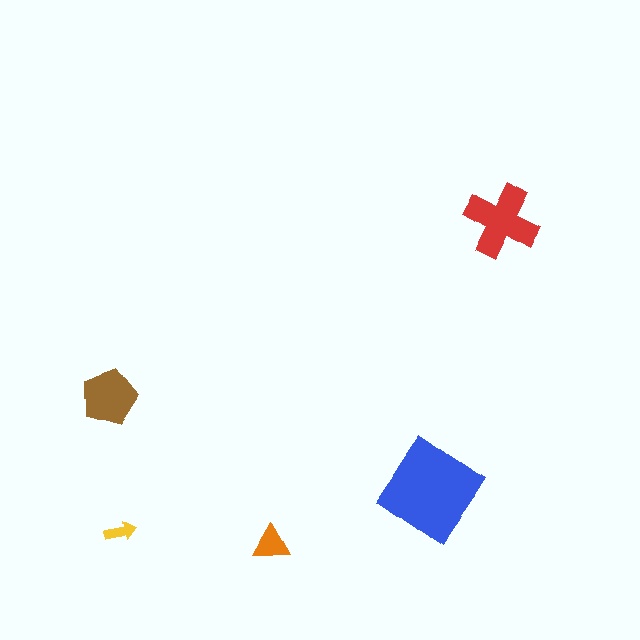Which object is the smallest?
The yellow arrow.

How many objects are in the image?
There are 5 objects in the image.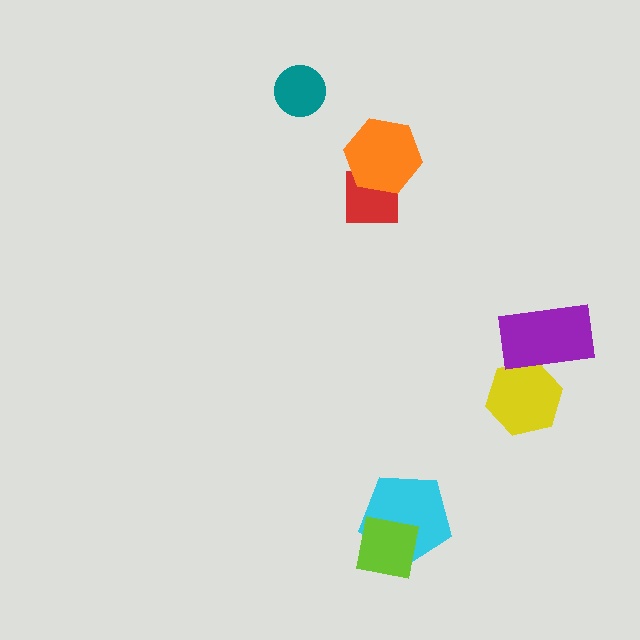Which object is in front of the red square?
The orange hexagon is in front of the red square.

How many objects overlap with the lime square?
1 object overlaps with the lime square.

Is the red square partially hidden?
Yes, it is partially covered by another shape.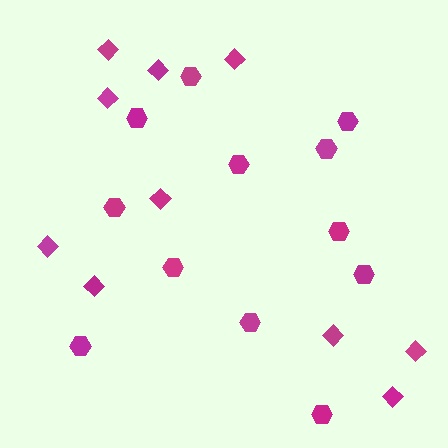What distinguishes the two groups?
There are 2 groups: one group of hexagons (12) and one group of diamonds (10).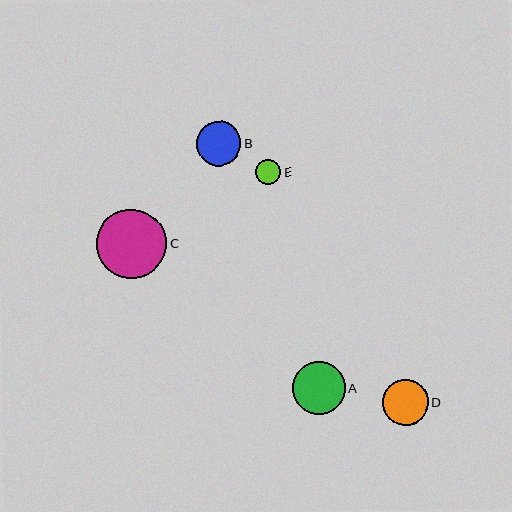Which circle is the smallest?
Circle E is the smallest with a size of approximately 25 pixels.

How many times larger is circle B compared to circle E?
Circle B is approximately 1.8 times the size of circle E.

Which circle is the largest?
Circle C is the largest with a size of approximately 70 pixels.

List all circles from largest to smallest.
From largest to smallest: C, A, D, B, E.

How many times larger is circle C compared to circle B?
Circle C is approximately 1.6 times the size of circle B.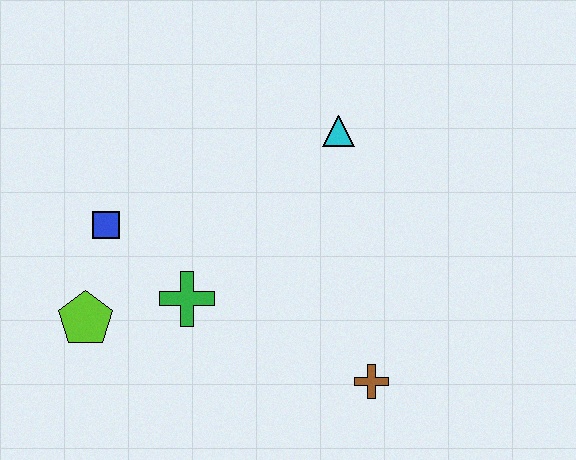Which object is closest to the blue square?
The lime pentagon is closest to the blue square.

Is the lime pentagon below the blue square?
Yes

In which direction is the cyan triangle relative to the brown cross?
The cyan triangle is above the brown cross.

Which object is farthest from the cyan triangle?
The lime pentagon is farthest from the cyan triangle.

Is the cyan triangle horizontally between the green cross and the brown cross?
Yes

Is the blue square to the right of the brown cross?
No